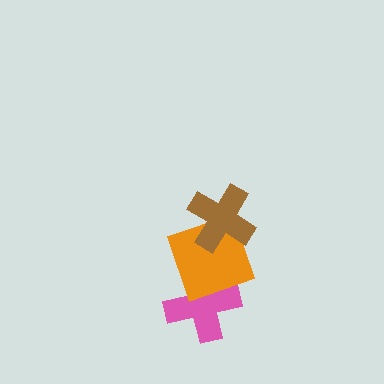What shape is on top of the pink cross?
The orange square is on top of the pink cross.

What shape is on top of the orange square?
The brown cross is on top of the orange square.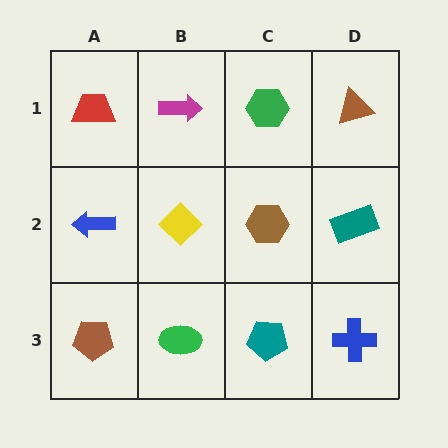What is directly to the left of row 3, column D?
A teal pentagon.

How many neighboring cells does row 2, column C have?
4.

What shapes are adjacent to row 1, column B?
A yellow diamond (row 2, column B), a red trapezoid (row 1, column A), a green hexagon (row 1, column C).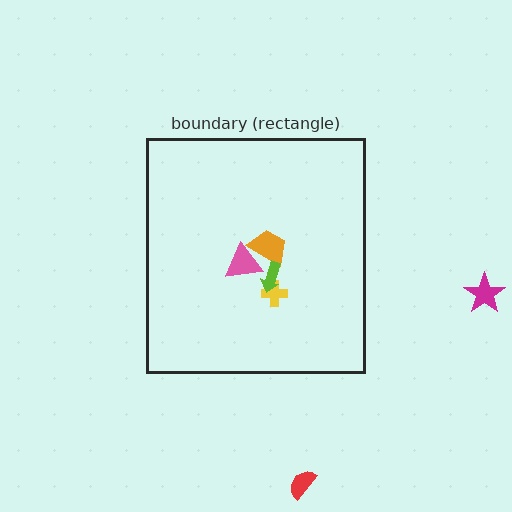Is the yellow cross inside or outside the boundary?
Inside.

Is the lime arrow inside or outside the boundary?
Inside.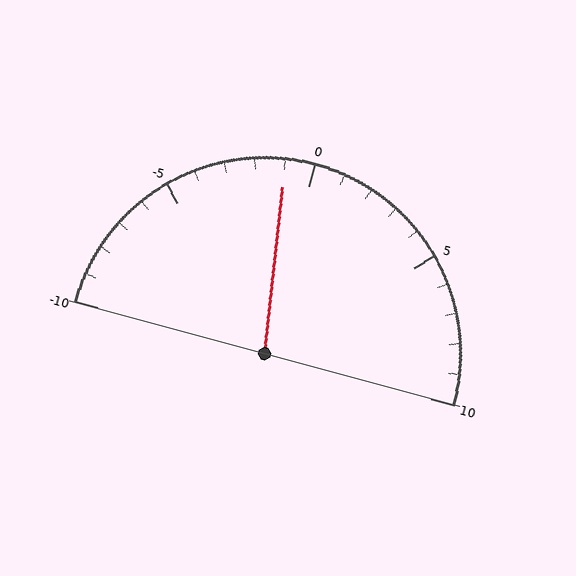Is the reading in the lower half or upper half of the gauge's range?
The reading is in the lower half of the range (-10 to 10).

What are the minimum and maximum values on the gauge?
The gauge ranges from -10 to 10.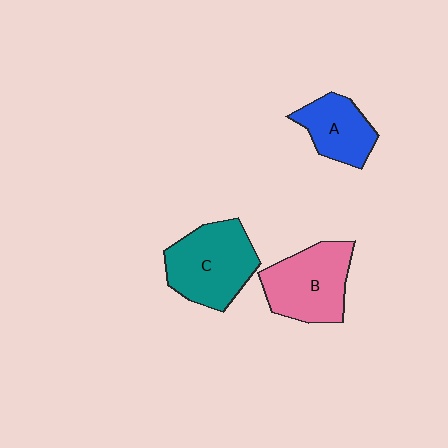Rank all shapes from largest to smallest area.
From largest to smallest: C (teal), B (pink), A (blue).